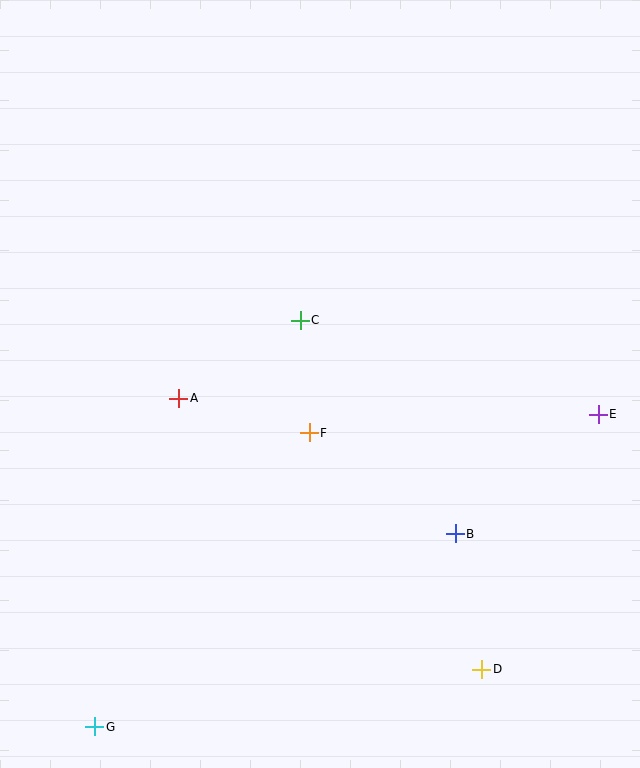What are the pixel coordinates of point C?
Point C is at (300, 320).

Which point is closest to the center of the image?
Point F at (309, 433) is closest to the center.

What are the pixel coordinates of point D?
Point D is at (482, 669).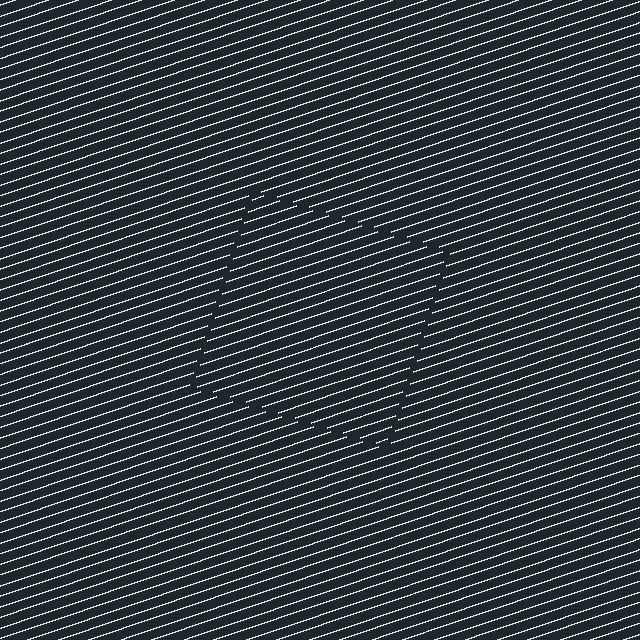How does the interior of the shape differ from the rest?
The interior of the shape contains the same grating, shifted by half a period — the contour is defined by the phase discontinuity where line-ends from the inner and outer gratings abut.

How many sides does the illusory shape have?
4 sides — the line-ends trace a square.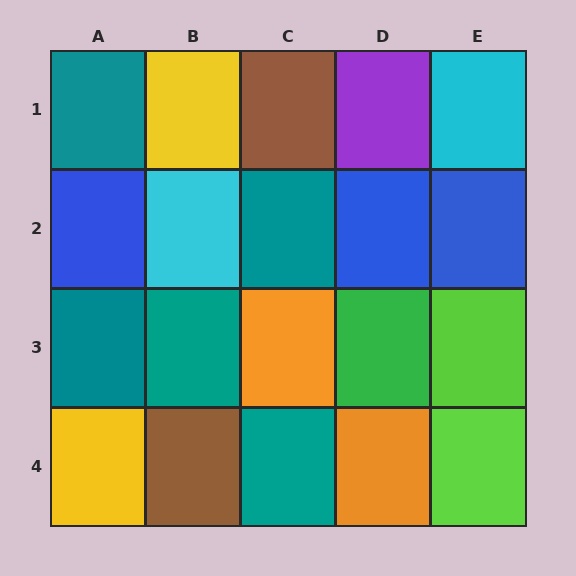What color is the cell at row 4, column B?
Brown.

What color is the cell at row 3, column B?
Teal.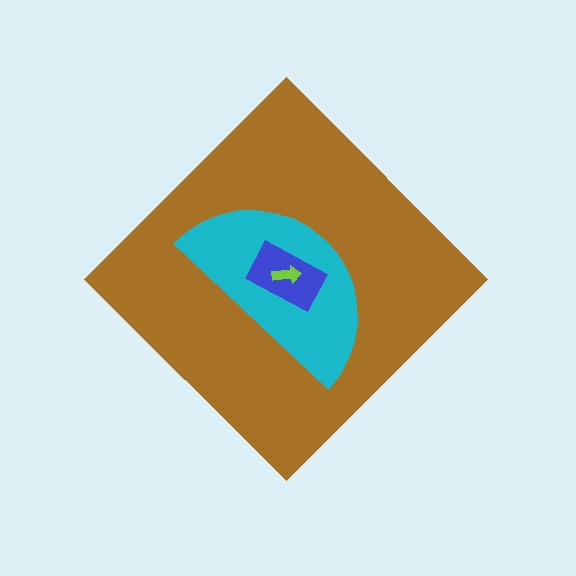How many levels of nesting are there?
4.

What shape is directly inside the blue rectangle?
The lime arrow.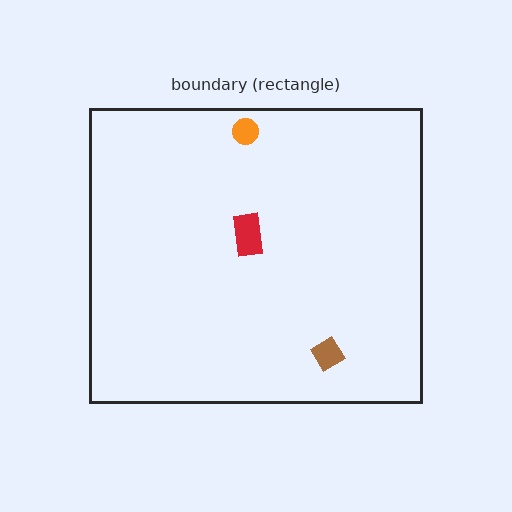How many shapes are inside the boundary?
3 inside, 0 outside.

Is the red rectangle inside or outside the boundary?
Inside.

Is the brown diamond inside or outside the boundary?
Inside.